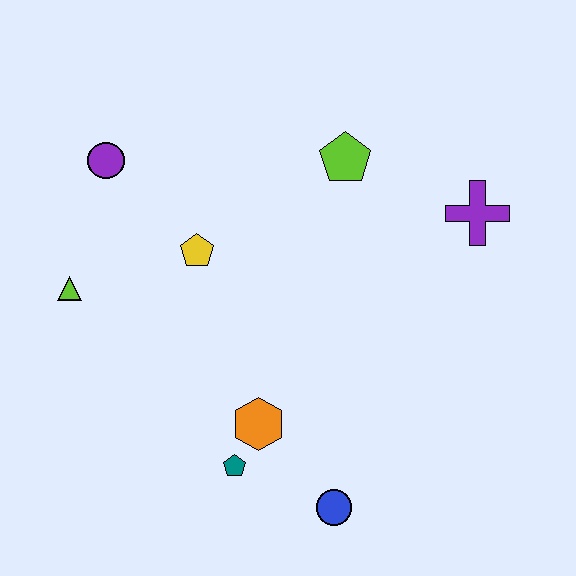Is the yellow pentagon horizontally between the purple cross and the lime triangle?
Yes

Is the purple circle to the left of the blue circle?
Yes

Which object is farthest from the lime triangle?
The purple cross is farthest from the lime triangle.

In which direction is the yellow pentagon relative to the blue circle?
The yellow pentagon is above the blue circle.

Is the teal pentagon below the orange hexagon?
Yes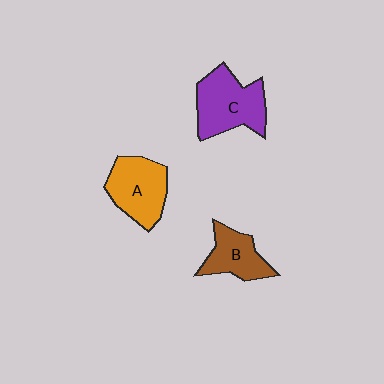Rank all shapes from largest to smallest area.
From largest to smallest: C (purple), A (orange), B (brown).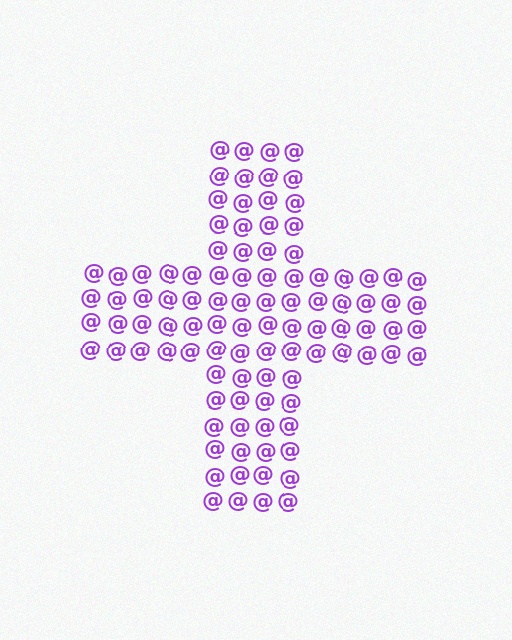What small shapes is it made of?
It is made of small at signs.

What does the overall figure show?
The overall figure shows a cross.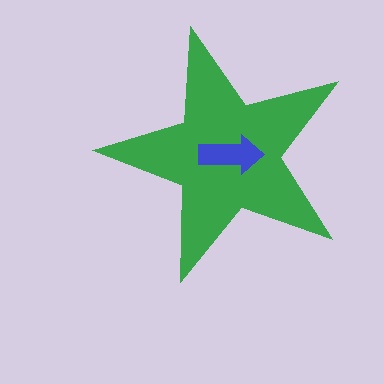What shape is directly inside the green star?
The blue arrow.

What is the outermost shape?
The green star.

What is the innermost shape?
The blue arrow.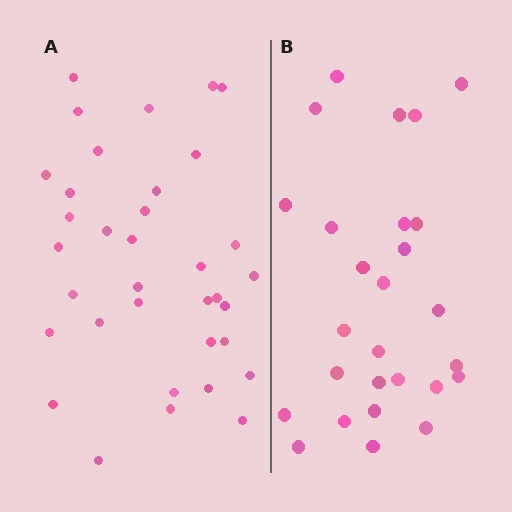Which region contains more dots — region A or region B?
Region A (the left region) has more dots.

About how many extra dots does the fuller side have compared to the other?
Region A has roughly 8 or so more dots than region B.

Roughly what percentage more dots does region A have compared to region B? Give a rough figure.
About 30% more.